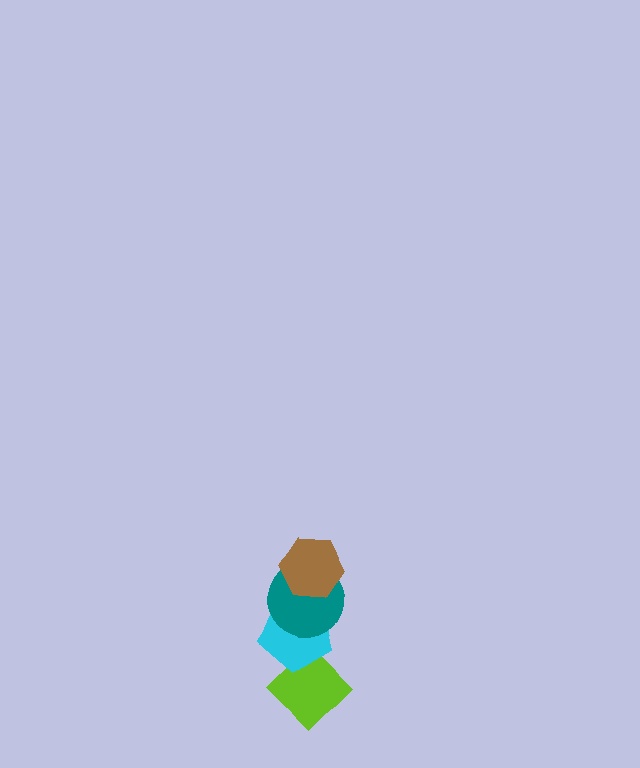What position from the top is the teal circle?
The teal circle is 2nd from the top.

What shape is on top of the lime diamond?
The cyan pentagon is on top of the lime diamond.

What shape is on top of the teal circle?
The brown hexagon is on top of the teal circle.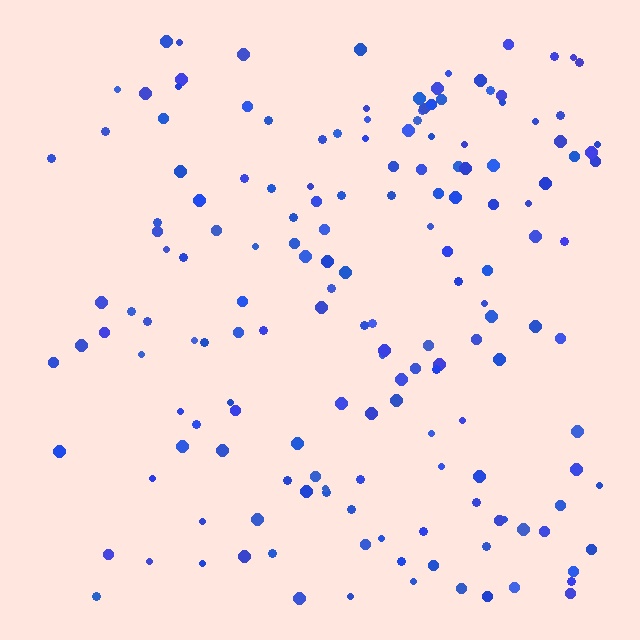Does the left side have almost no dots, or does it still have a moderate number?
Still a moderate number, just noticeably fewer than the right.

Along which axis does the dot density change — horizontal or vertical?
Horizontal.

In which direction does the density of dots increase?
From left to right, with the right side densest.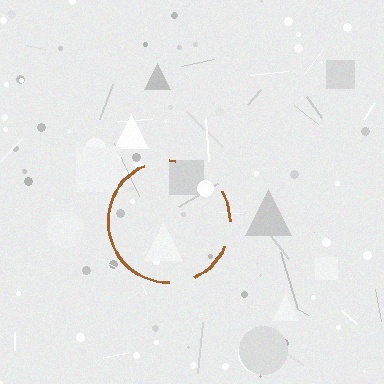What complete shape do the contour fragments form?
The contour fragments form a circle.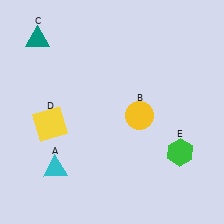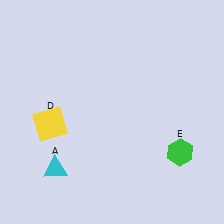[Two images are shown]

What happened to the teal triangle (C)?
The teal triangle (C) was removed in Image 2. It was in the top-left area of Image 1.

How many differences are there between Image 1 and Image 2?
There are 2 differences between the two images.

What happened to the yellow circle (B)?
The yellow circle (B) was removed in Image 2. It was in the bottom-right area of Image 1.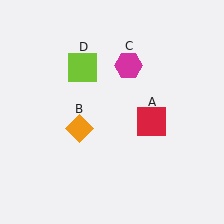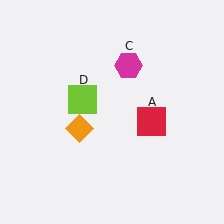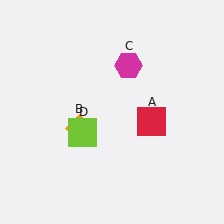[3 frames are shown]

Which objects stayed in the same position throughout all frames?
Red square (object A) and orange diamond (object B) and magenta hexagon (object C) remained stationary.